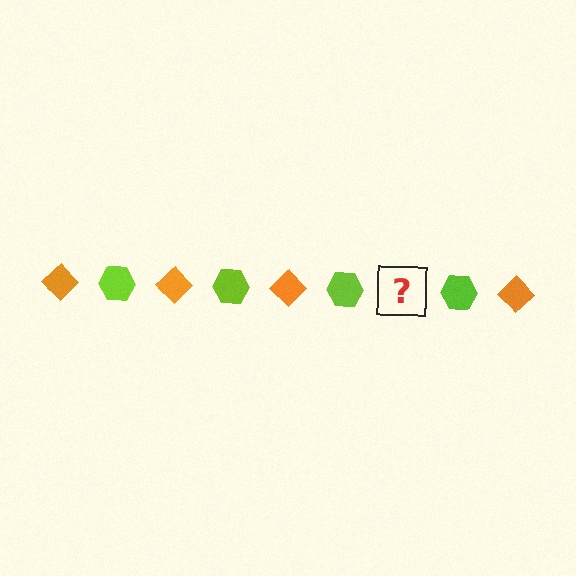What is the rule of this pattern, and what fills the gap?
The rule is that the pattern alternates between orange diamond and lime hexagon. The gap should be filled with an orange diamond.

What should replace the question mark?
The question mark should be replaced with an orange diamond.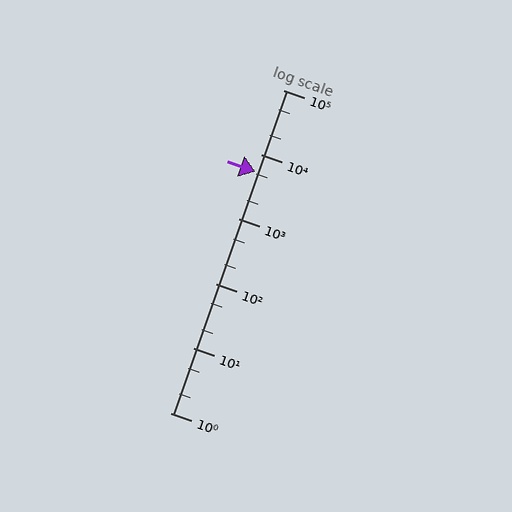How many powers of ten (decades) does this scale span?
The scale spans 5 decades, from 1 to 100000.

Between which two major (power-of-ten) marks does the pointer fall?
The pointer is between 1000 and 10000.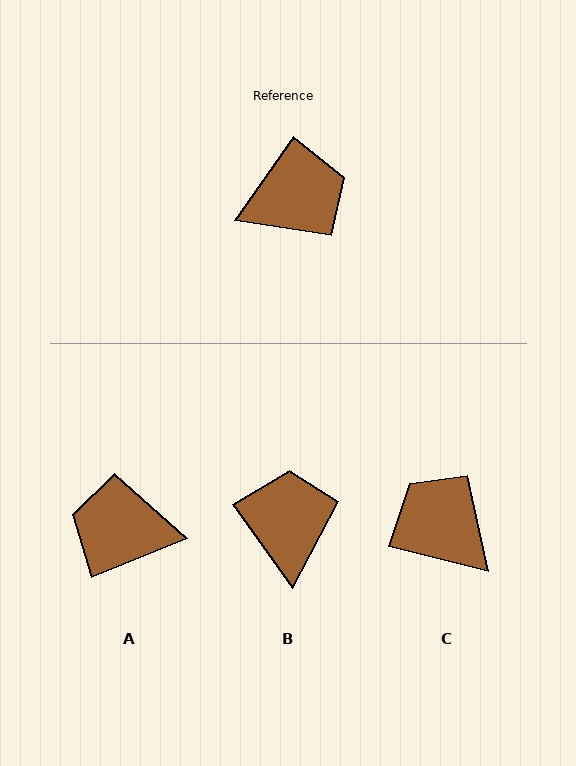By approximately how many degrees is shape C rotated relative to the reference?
Approximately 111 degrees counter-clockwise.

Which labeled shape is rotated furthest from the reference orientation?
A, about 147 degrees away.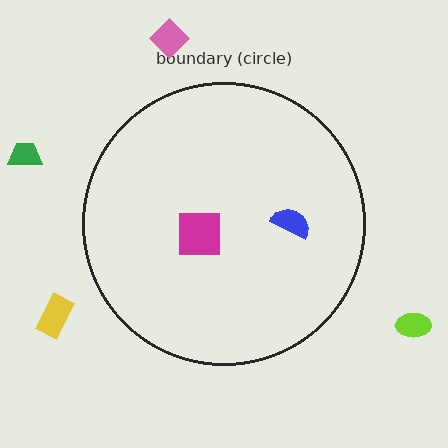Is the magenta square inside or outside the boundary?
Inside.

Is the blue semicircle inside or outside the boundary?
Inside.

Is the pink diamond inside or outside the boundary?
Outside.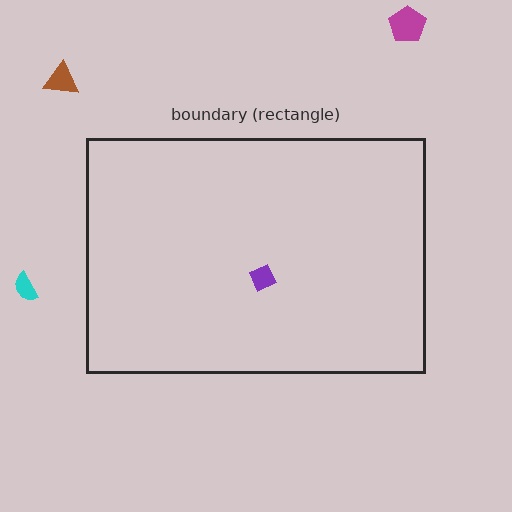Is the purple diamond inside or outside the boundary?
Inside.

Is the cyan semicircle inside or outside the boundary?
Outside.